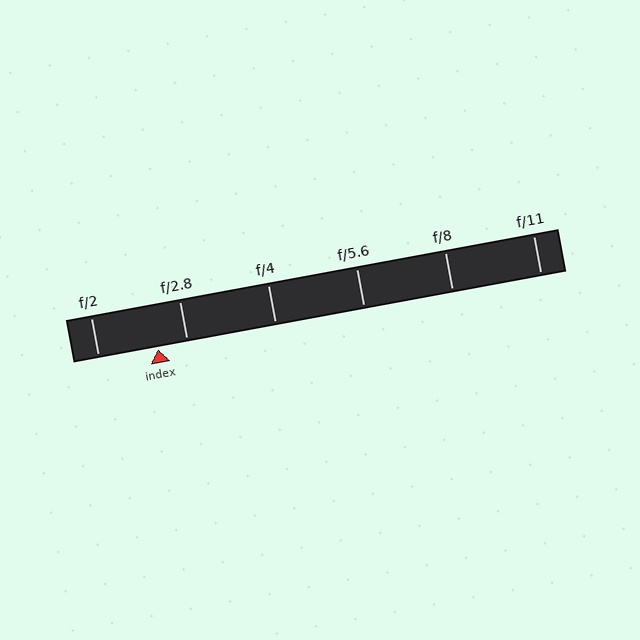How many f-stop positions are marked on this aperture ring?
There are 6 f-stop positions marked.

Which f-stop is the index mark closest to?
The index mark is closest to f/2.8.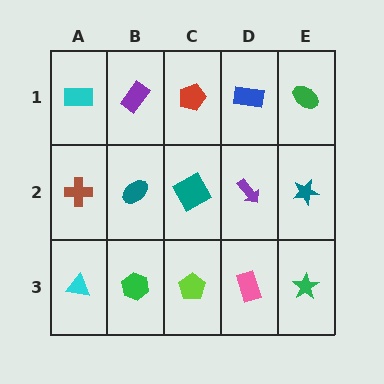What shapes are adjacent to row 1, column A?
A brown cross (row 2, column A), a purple rectangle (row 1, column B).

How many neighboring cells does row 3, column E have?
2.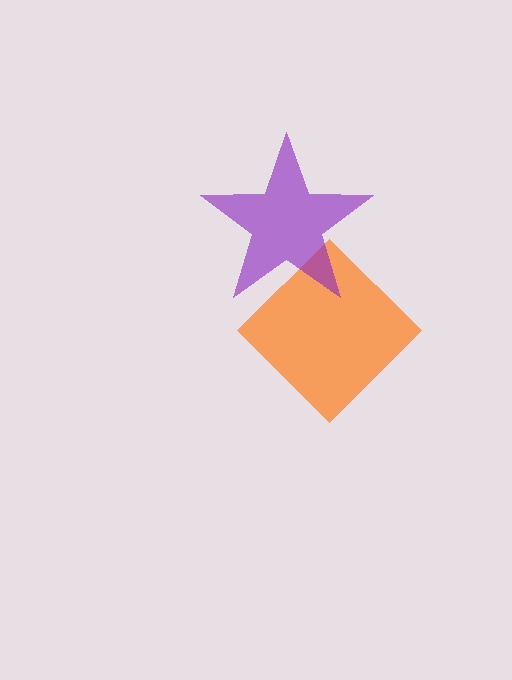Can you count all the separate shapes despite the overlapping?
Yes, there are 2 separate shapes.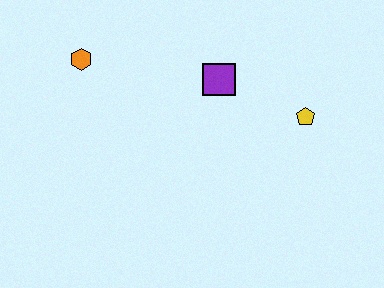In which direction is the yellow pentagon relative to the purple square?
The yellow pentagon is to the right of the purple square.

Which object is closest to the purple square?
The yellow pentagon is closest to the purple square.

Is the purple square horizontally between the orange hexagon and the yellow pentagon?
Yes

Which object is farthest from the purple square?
The orange hexagon is farthest from the purple square.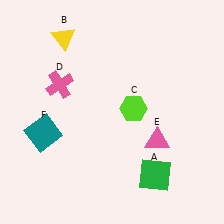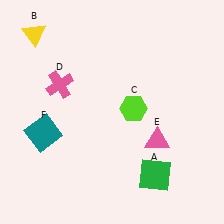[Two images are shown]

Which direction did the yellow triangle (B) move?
The yellow triangle (B) moved left.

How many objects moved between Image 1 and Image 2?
1 object moved between the two images.